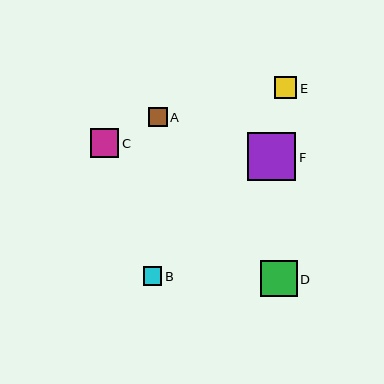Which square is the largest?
Square F is the largest with a size of approximately 48 pixels.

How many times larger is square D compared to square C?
Square D is approximately 1.3 times the size of square C.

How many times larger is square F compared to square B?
Square F is approximately 2.6 times the size of square B.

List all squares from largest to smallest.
From largest to smallest: F, D, C, E, A, B.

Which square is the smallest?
Square B is the smallest with a size of approximately 19 pixels.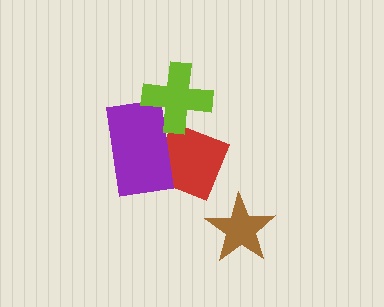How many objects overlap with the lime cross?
2 objects overlap with the lime cross.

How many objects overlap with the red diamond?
2 objects overlap with the red diamond.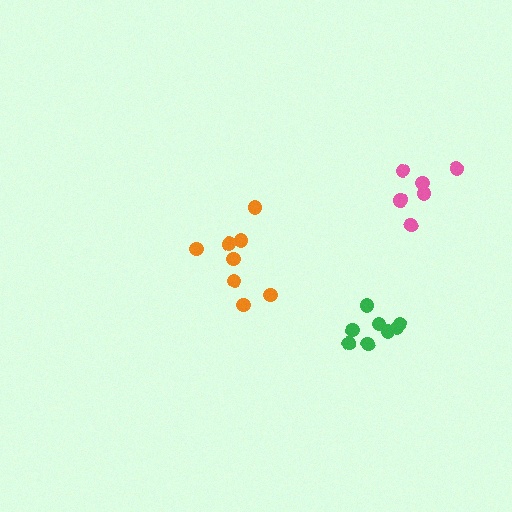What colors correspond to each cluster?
The clusters are colored: orange, green, pink.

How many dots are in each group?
Group 1: 8 dots, Group 2: 8 dots, Group 3: 6 dots (22 total).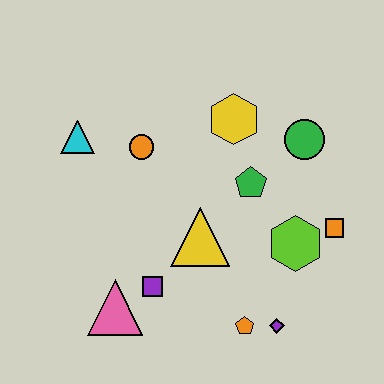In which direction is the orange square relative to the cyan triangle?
The orange square is to the right of the cyan triangle.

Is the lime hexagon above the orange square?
No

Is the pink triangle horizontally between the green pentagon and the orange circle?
No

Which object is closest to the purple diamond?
The orange pentagon is closest to the purple diamond.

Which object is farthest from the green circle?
The pink triangle is farthest from the green circle.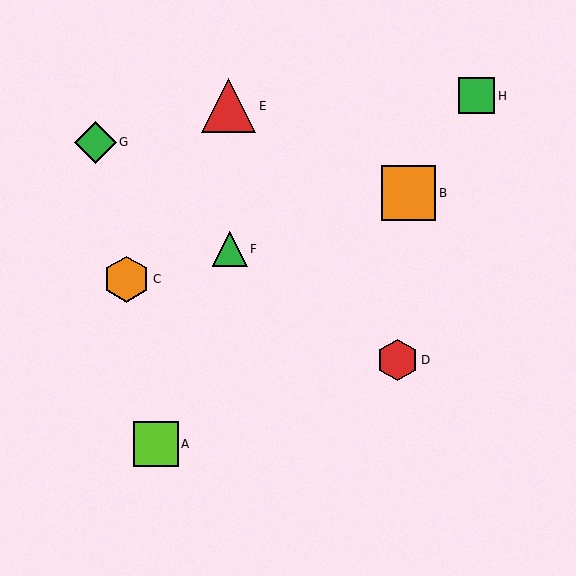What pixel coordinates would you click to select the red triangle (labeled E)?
Click at (229, 106) to select the red triangle E.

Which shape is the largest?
The orange square (labeled B) is the largest.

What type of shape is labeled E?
Shape E is a red triangle.